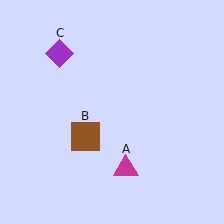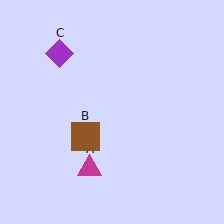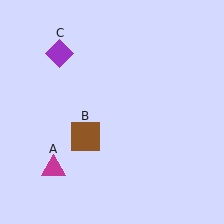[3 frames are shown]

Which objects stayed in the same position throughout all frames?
Brown square (object B) and purple diamond (object C) remained stationary.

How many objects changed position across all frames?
1 object changed position: magenta triangle (object A).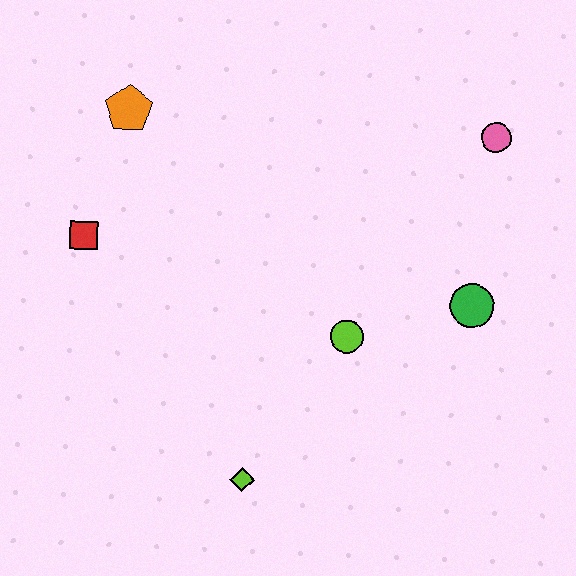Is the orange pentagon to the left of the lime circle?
Yes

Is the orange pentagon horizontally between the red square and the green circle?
Yes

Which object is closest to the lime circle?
The green circle is closest to the lime circle.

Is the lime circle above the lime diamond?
Yes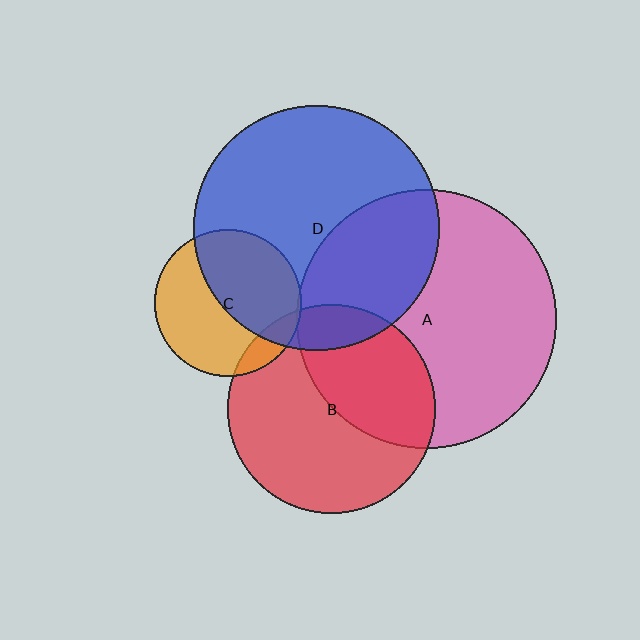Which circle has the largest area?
Circle A (pink).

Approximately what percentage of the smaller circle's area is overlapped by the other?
Approximately 10%.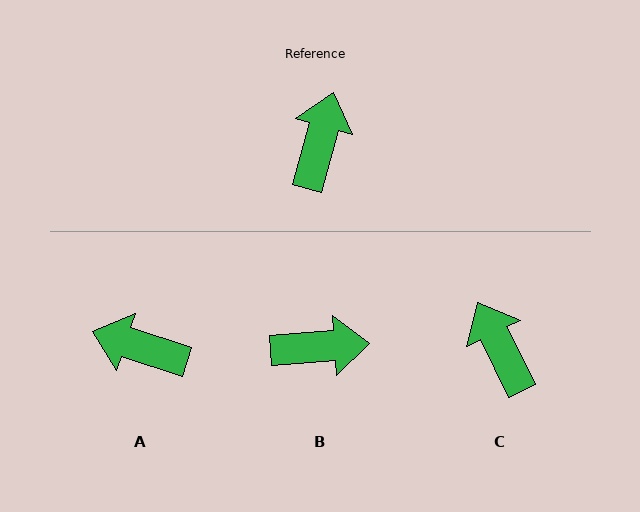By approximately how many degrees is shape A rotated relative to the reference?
Approximately 87 degrees counter-clockwise.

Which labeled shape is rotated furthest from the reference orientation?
A, about 87 degrees away.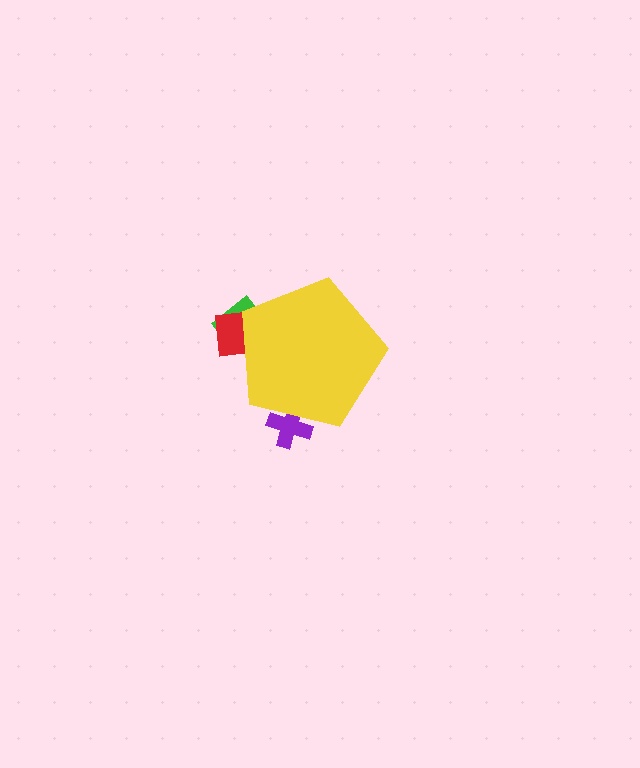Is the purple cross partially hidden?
Yes, the purple cross is partially hidden behind the yellow pentagon.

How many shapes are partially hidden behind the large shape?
3 shapes are partially hidden.